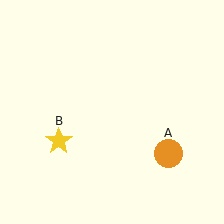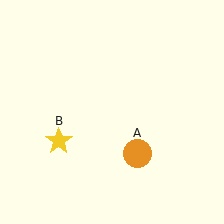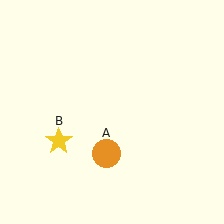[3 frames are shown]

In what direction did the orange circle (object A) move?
The orange circle (object A) moved left.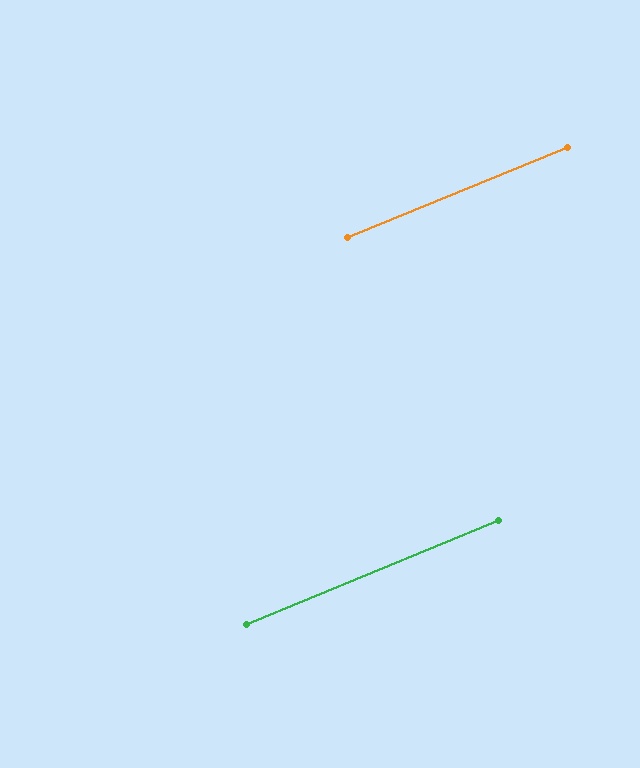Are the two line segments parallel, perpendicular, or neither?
Parallel — their directions differ by only 0.0°.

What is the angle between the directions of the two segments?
Approximately 0 degrees.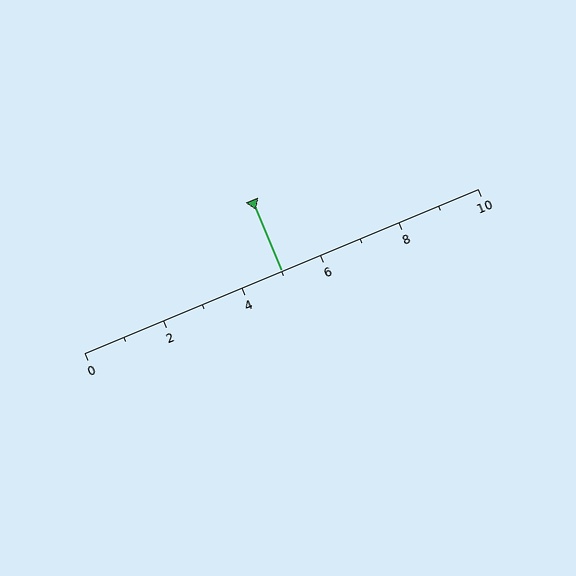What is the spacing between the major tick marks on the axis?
The major ticks are spaced 2 apart.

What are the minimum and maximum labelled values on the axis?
The axis runs from 0 to 10.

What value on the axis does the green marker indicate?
The marker indicates approximately 5.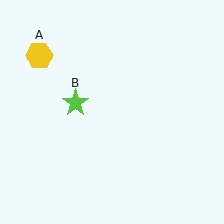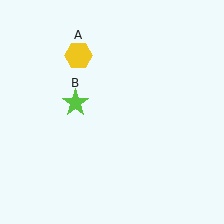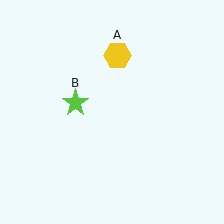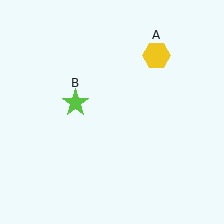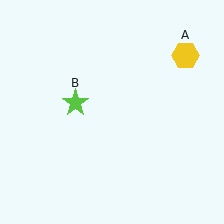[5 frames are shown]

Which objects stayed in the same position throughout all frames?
Lime star (object B) remained stationary.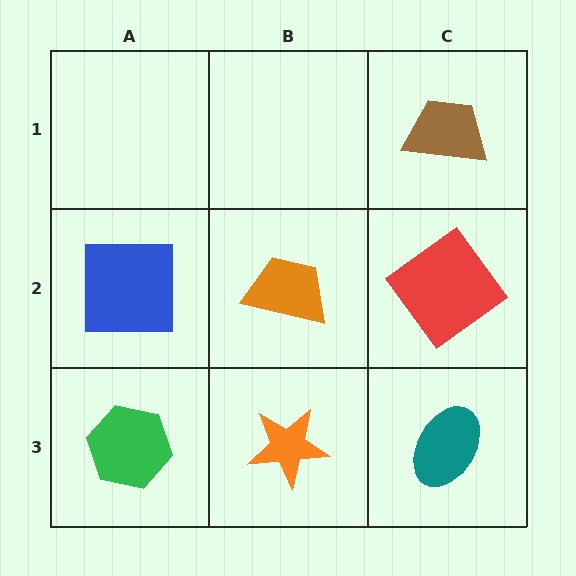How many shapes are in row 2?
3 shapes.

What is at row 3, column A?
A green hexagon.